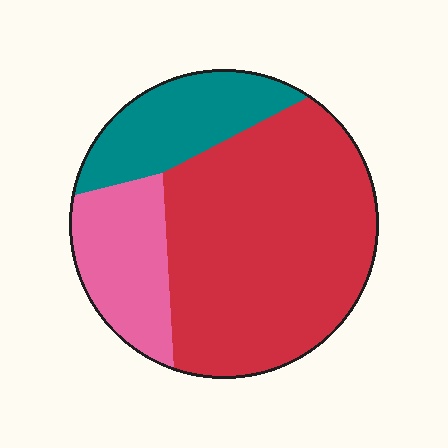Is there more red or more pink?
Red.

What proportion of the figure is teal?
Teal covers around 20% of the figure.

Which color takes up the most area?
Red, at roughly 60%.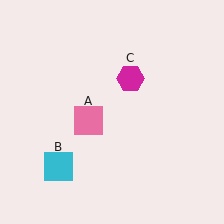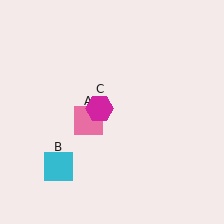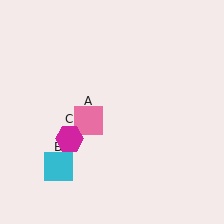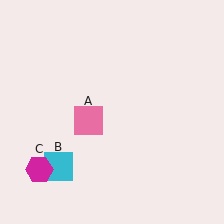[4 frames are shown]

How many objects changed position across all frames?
1 object changed position: magenta hexagon (object C).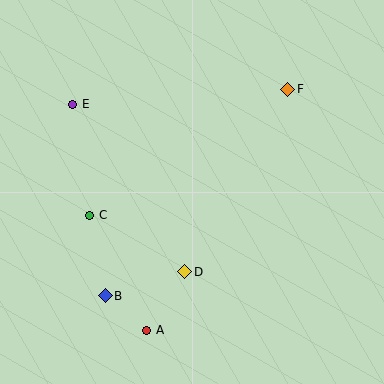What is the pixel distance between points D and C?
The distance between D and C is 110 pixels.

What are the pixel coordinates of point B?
Point B is at (105, 296).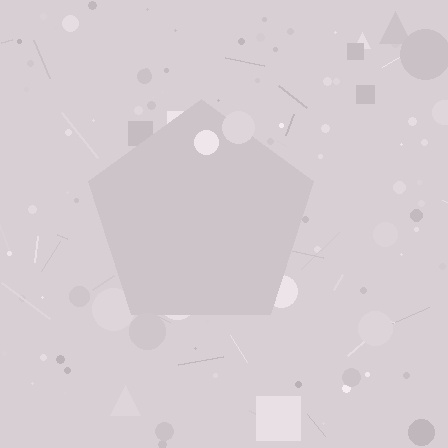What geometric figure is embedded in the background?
A pentagon is embedded in the background.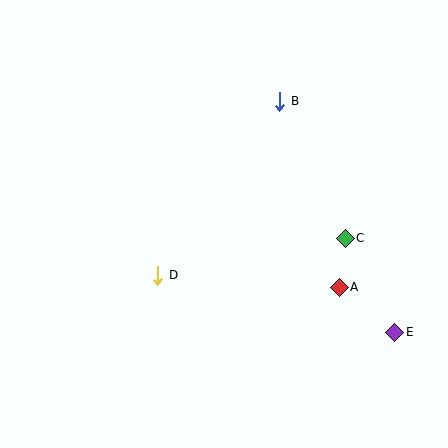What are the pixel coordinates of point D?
Point D is at (158, 275).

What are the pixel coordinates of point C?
Point C is at (345, 238).